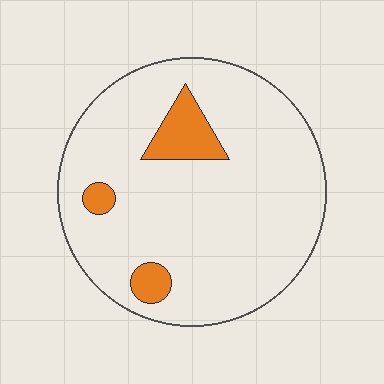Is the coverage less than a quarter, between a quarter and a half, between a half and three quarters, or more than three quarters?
Less than a quarter.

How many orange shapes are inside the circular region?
3.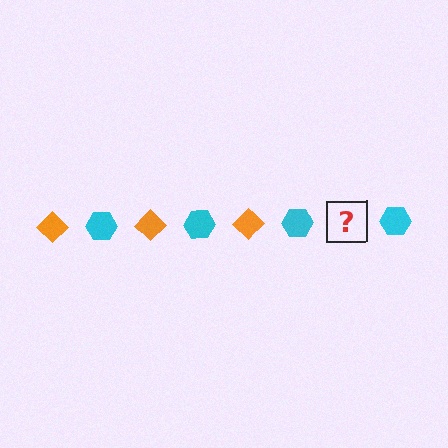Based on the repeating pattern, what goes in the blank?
The blank should be an orange diamond.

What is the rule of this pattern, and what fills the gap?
The rule is that the pattern alternates between orange diamond and cyan hexagon. The gap should be filled with an orange diamond.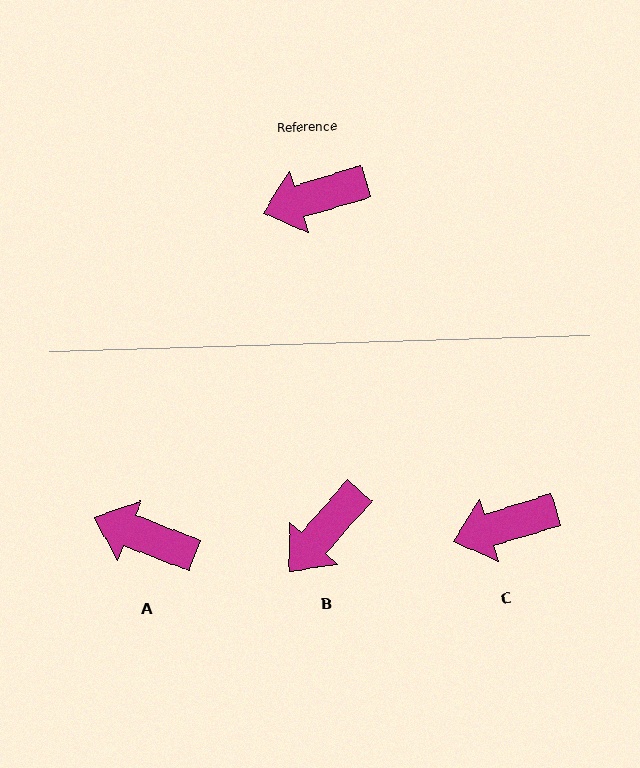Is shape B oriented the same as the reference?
No, it is off by about 32 degrees.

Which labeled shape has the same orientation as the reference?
C.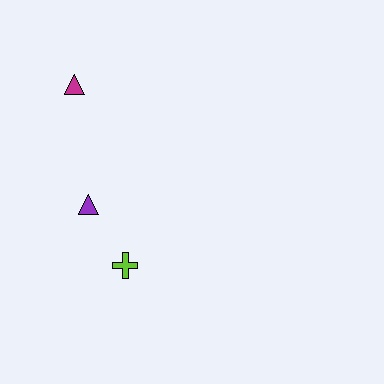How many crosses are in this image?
There is 1 cross.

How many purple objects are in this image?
There is 1 purple object.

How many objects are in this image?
There are 3 objects.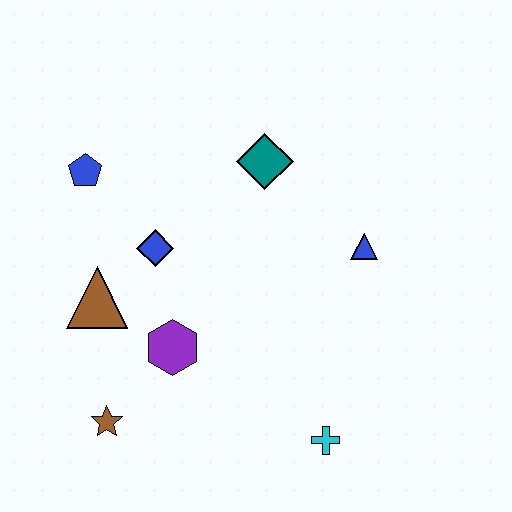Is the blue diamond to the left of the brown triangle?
No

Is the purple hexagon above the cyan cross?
Yes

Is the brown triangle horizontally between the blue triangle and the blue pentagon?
Yes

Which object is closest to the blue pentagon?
The blue diamond is closest to the blue pentagon.